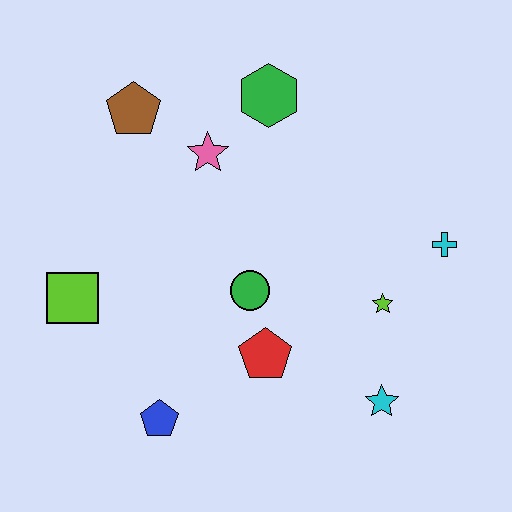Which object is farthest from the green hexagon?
The blue pentagon is farthest from the green hexagon.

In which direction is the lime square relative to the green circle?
The lime square is to the left of the green circle.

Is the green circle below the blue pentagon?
No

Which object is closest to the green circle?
The red pentagon is closest to the green circle.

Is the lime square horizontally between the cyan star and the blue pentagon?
No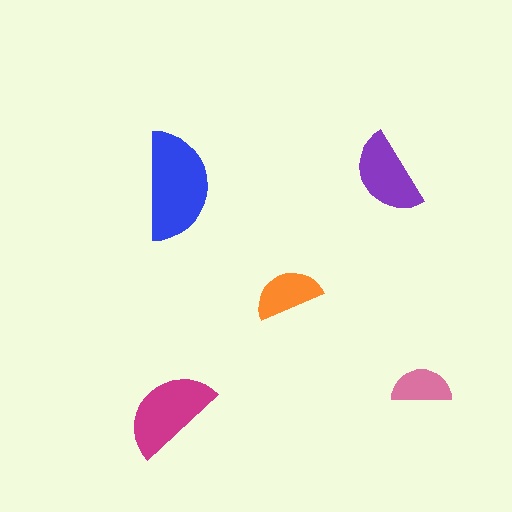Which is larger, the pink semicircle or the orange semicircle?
The orange one.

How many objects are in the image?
There are 5 objects in the image.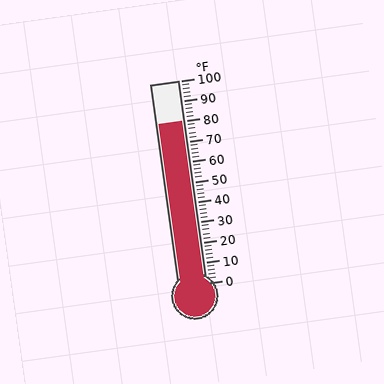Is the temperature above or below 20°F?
The temperature is above 20°F.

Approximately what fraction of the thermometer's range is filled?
The thermometer is filled to approximately 80% of its range.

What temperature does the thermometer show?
The thermometer shows approximately 80°F.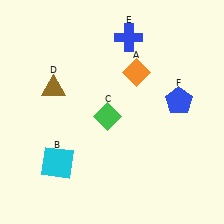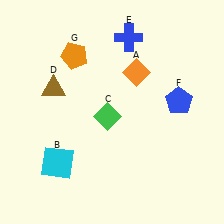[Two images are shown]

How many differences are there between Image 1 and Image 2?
There is 1 difference between the two images.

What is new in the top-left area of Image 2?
An orange pentagon (G) was added in the top-left area of Image 2.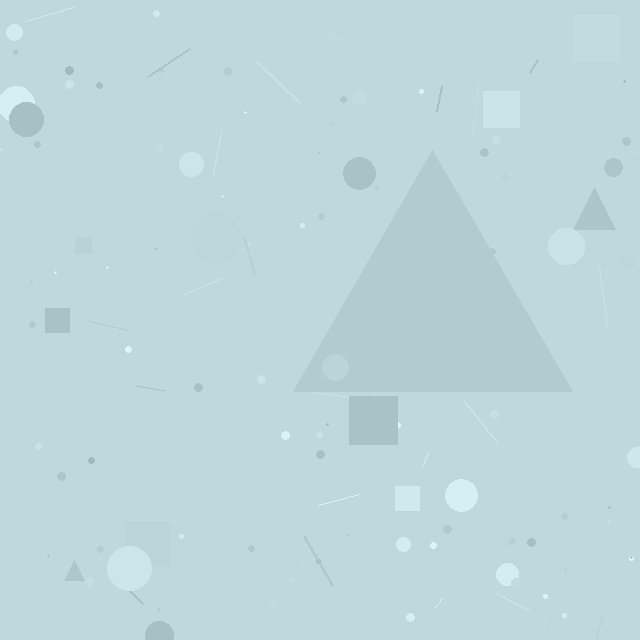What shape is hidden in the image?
A triangle is hidden in the image.